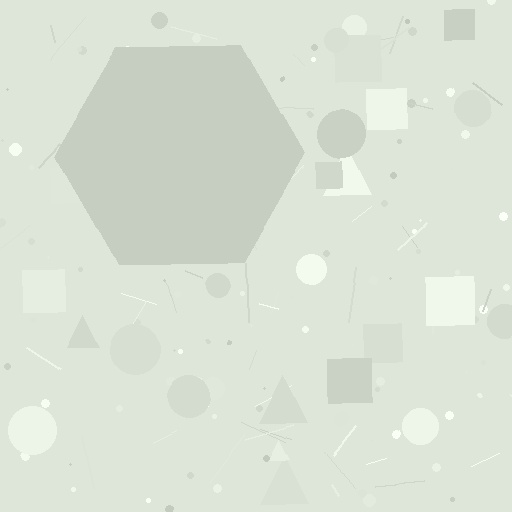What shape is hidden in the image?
A hexagon is hidden in the image.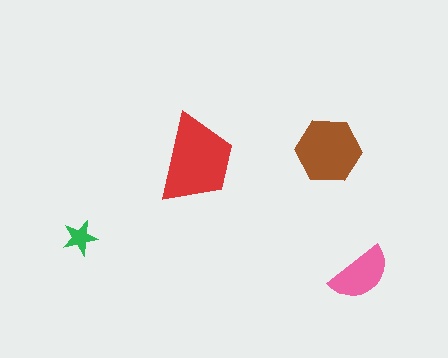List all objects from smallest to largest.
The green star, the pink semicircle, the brown hexagon, the red trapezoid.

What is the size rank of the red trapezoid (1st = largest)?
1st.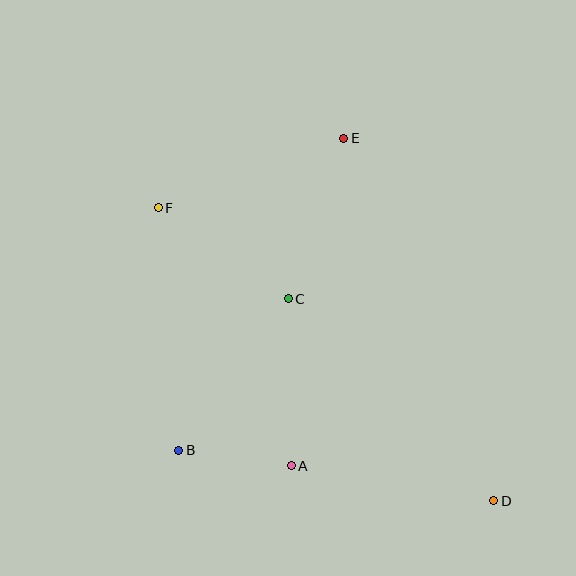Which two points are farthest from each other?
Points D and F are farthest from each other.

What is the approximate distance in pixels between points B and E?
The distance between B and E is approximately 353 pixels.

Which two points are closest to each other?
Points A and B are closest to each other.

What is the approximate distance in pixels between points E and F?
The distance between E and F is approximately 198 pixels.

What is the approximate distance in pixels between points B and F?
The distance between B and F is approximately 243 pixels.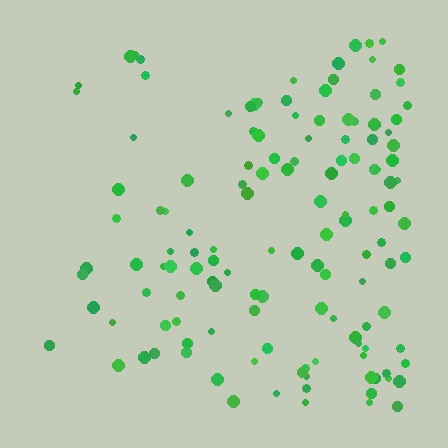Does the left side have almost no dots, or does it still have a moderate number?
Still a moderate number, just noticeably fewer than the right.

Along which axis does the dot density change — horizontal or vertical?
Horizontal.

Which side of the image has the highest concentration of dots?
The right.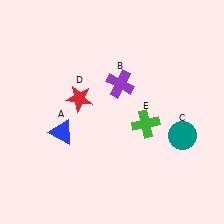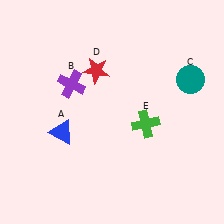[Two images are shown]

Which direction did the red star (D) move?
The red star (D) moved up.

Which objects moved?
The objects that moved are: the purple cross (B), the teal circle (C), the red star (D).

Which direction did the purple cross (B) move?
The purple cross (B) moved left.